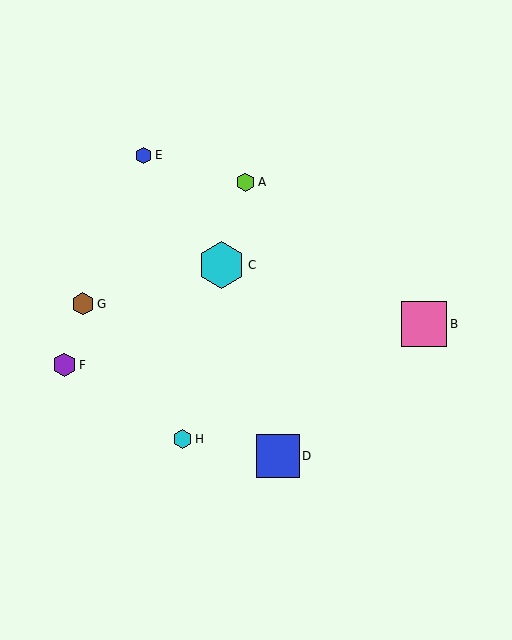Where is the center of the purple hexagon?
The center of the purple hexagon is at (65, 365).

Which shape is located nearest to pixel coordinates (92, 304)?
The brown hexagon (labeled G) at (83, 304) is nearest to that location.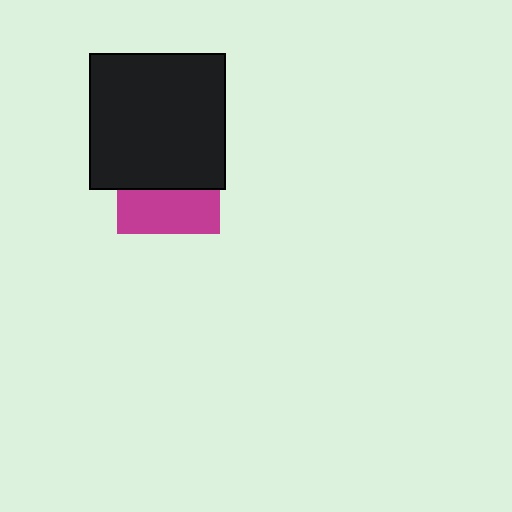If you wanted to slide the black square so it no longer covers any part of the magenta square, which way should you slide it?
Slide it up — that is the most direct way to separate the two shapes.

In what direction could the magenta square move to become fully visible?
The magenta square could move down. That would shift it out from behind the black square entirely.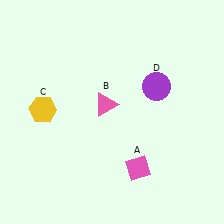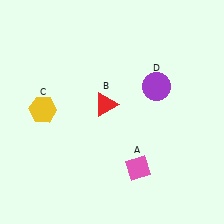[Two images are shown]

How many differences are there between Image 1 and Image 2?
There is 1 difference between the two images.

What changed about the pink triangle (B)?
In Image 1, B is pink. In Image 2, it changed to red.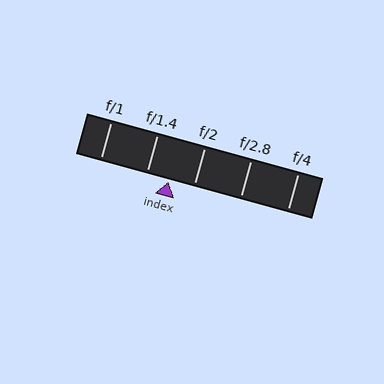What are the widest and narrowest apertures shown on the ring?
The widest aperture shown is f/1 and the narrowest is f/4.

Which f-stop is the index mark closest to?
The index mark is closest to f/1.4.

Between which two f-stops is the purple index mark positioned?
The index mark is between f/1.4 and f/2.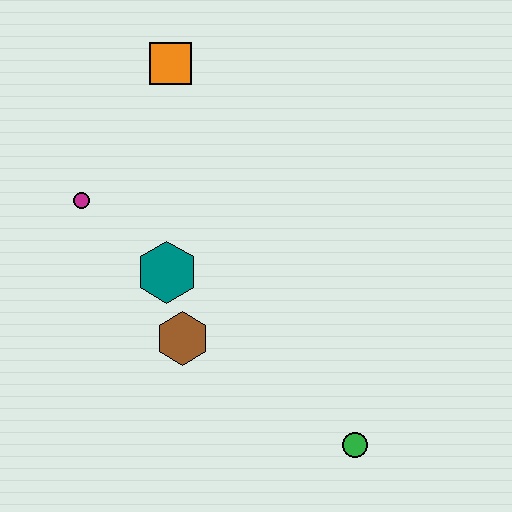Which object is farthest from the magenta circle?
The green circle is farthest from the magenta circle.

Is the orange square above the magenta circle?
Yes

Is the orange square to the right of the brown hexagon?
No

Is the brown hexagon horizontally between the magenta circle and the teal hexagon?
No